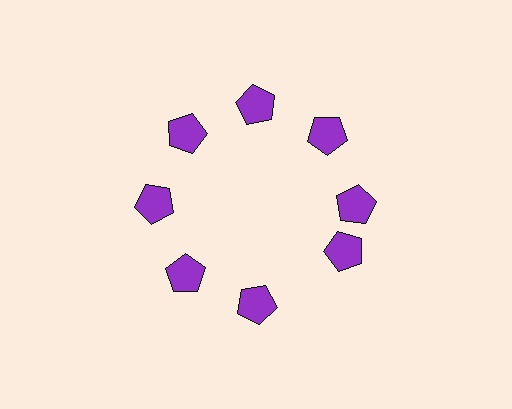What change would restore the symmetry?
The symmetry would be restored by rotating it back into even spacing with its neighbors so that all 8 pentagons sit at equal angles and equal distance from the center.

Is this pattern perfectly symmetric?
No. The 8 purple pentagons are arranged in a ring, but one element near the 4 o'clock position is rotated out of alignment along the ring, breaking the 8-fold rotational symmetry.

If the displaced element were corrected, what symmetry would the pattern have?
It would have 8-fold rotational symmetry — the pattern would map onto itself every 45 degrees.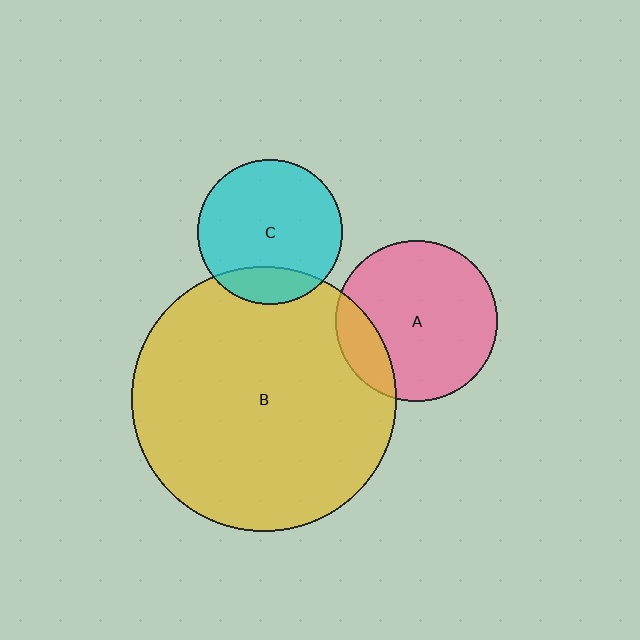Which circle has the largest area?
Circle B (yellow).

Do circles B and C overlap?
Yes.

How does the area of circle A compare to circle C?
Approximately 1.2 times.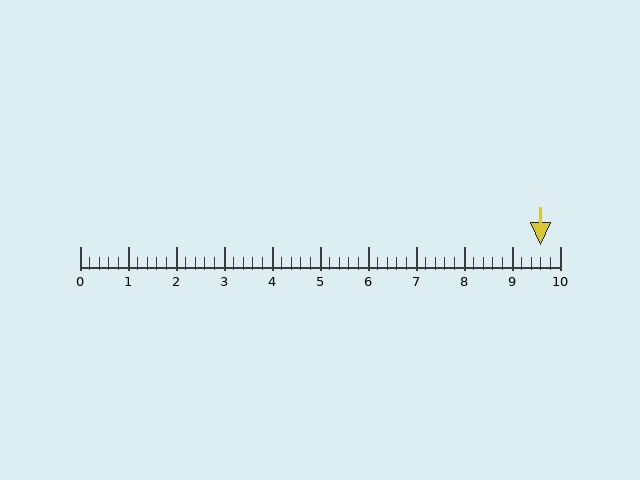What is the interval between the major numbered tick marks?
The major tick marks are spaced 1 units apart.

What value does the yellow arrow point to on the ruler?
The yellow arrow points to approximately 9.6.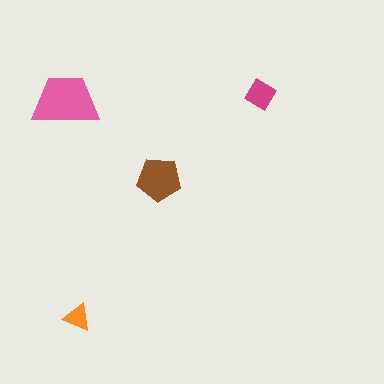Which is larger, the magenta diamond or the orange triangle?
The magenta diamond.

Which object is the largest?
The pink trapezoid.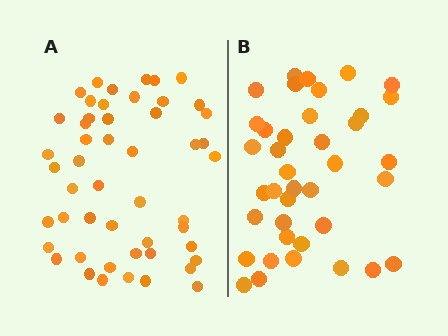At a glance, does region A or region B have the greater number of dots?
Region A (the left region) has more dots.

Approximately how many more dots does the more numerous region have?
Region A has roughly 12 or so more dots than region B.